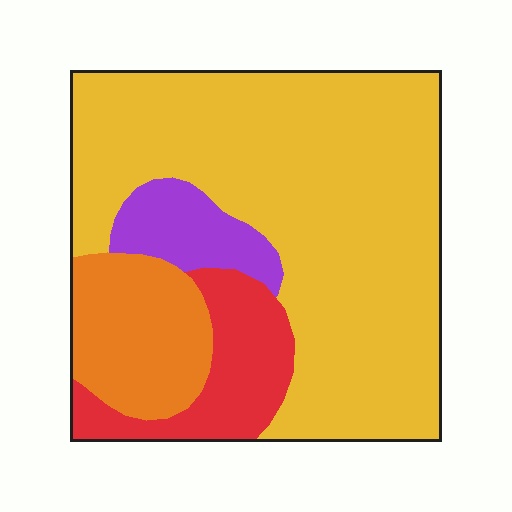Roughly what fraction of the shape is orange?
Orange takes up about one eighth (1/8) of the shape.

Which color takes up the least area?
Purple, at roughly 10%.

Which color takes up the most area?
Yellow, at roughly 65%.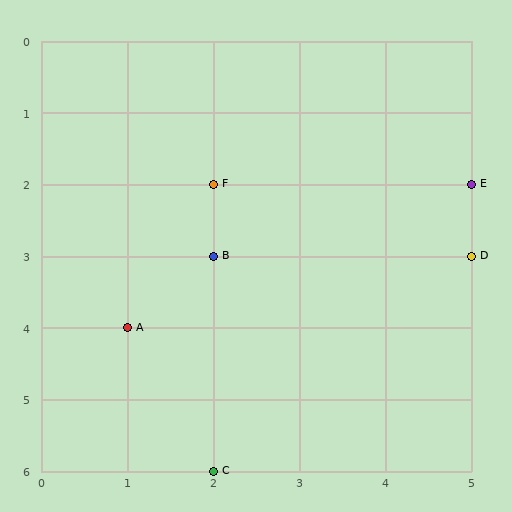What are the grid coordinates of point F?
Point F is at grid coordinates (2, 2).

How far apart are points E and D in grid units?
Points E and D are 1 row apart.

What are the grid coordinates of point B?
Point B is at grid coordinates (2, 3).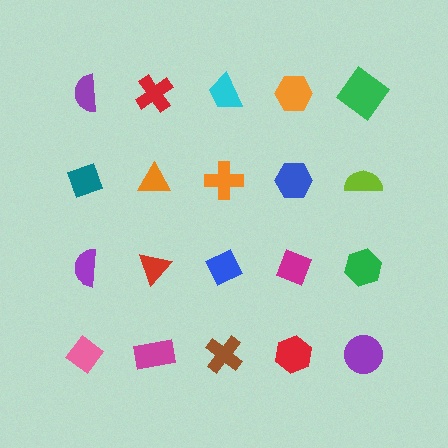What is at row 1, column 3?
A cyan trapezoid.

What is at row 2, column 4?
A blue hexagon.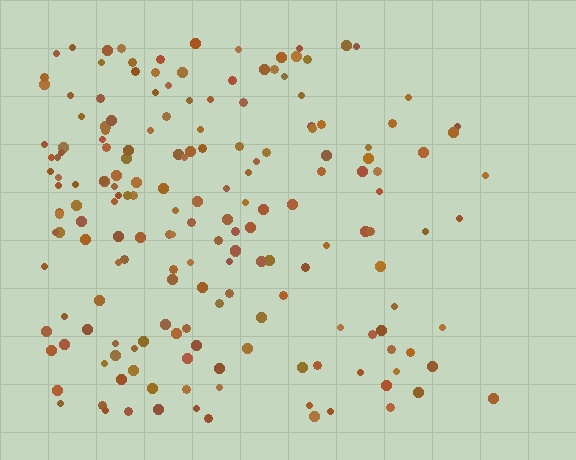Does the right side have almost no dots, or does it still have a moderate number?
Still a moderate number, just noticeably fewer than the left.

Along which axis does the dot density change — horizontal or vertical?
Horizontal.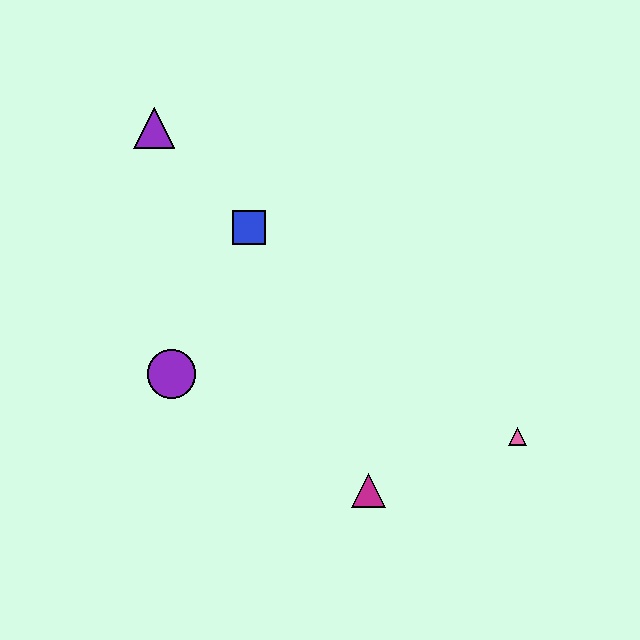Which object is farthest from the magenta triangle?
The purple triangle is farthest from the magenta triangle.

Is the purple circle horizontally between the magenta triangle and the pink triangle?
No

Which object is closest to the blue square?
The purple triangle is closest to the blue square.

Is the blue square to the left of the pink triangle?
Yes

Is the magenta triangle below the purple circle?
Yes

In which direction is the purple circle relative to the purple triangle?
The purple circle is below the purple triangle.